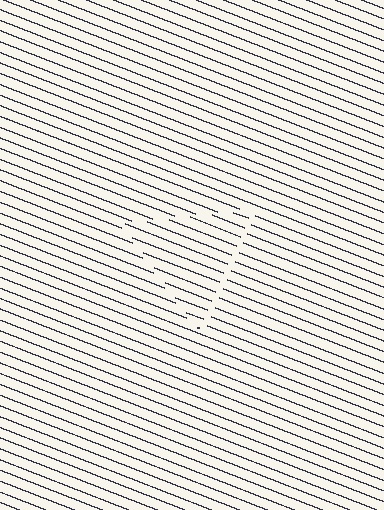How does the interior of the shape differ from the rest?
The interior of the shape contains the same grating, shifted by half a period — the contour is defined by the phase discontinuity where line-ends from the inner and outer gratings abut.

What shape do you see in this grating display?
An illusory triangle. The interior of the shape contains the same grating, shifted by half a period — the contour is defined by the phase discontinuity where line-ends from the inner and outer gratings abut.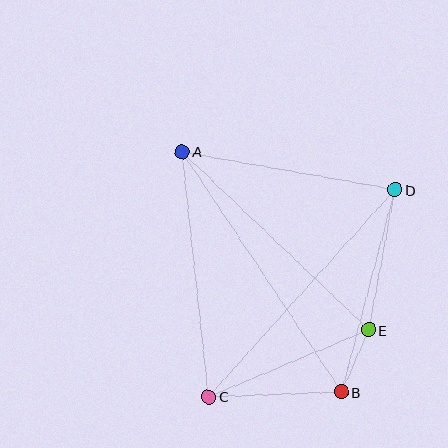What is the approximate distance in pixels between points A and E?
The distance between A and E is approximately 258 pixels.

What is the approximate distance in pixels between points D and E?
The distance between D and E is approximately 142 pixels.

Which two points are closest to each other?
Points B and E are closest to each other.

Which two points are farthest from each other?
Points A and B are farthest from each other.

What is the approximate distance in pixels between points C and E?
The distance between C and E is approximately 174 pixels.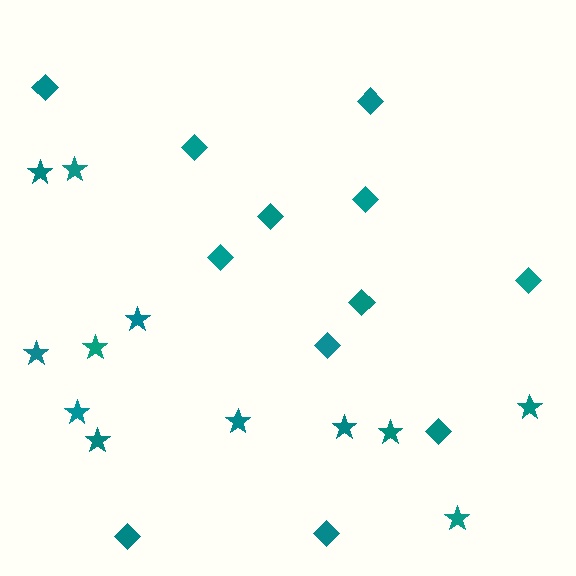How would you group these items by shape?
There are 2 groups: one group of stars (12) and one group of diamonds (12).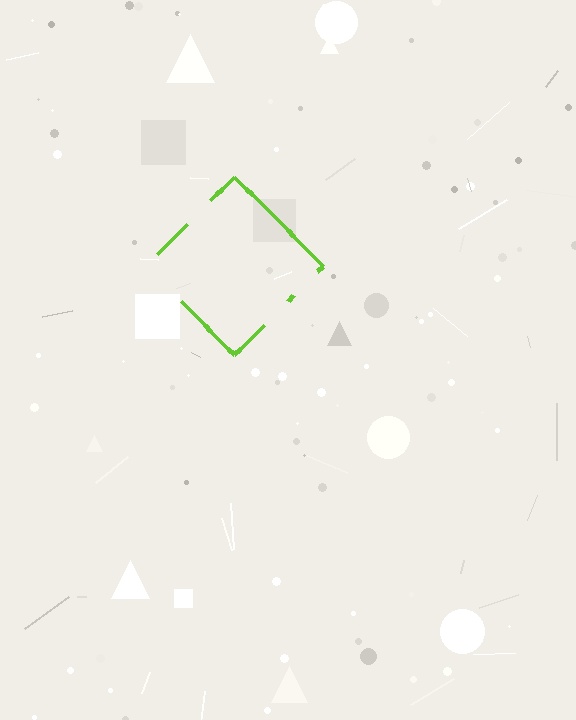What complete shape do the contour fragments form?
The contour fragments form a diamond.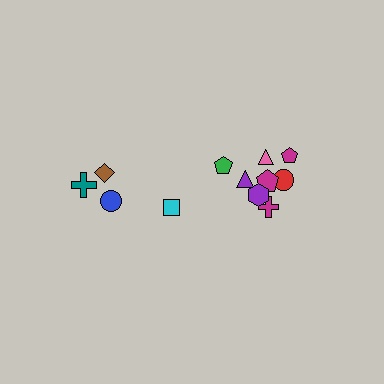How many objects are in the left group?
There are 4 objects.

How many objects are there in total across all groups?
There are 12 objects.